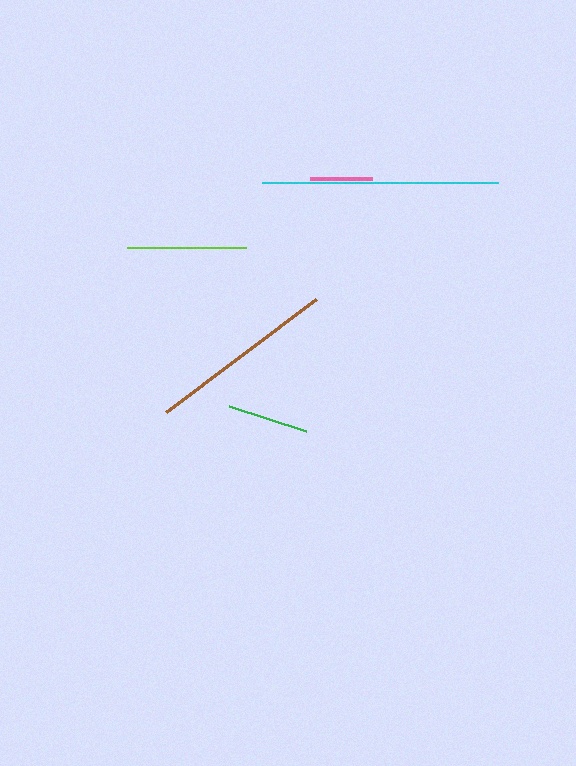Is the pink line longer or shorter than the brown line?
The brown line is longer than the pink line.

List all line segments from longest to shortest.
From longest to shortest: cyan, brown, lime, green, pink.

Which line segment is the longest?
The cyan line is the longest at approximately 236 pixels.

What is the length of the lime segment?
The lime segment is approximately 119 pixels long.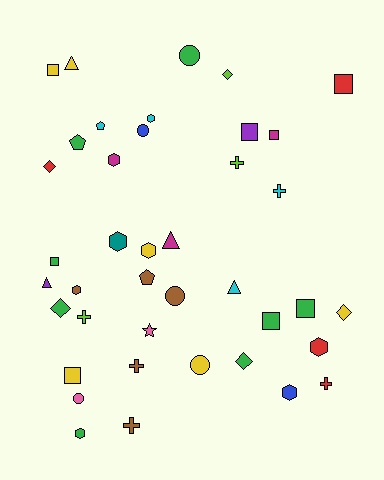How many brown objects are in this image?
There are 5 brown objects.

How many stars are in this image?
There is 1 star.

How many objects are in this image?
There are 40 objects.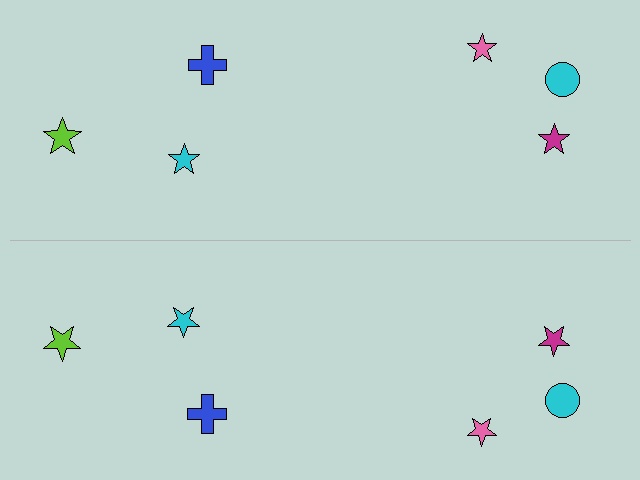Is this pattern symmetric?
Yes, this pattern has bilateral (reflection) symmetry.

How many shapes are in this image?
There are 12 shapes in this image.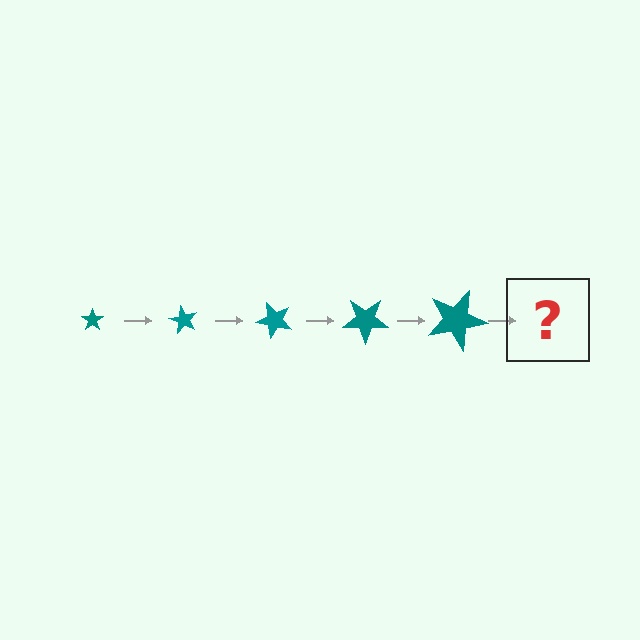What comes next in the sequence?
The next element should be a star, larger than the previous one and rotated 300 degrees from the start.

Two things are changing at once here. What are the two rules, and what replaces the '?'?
The two rules are that the star grows larger each step and it rotates 60 degrees each step. The '?' should be a star, larger than the previous one and rotated 300 degrees from the start.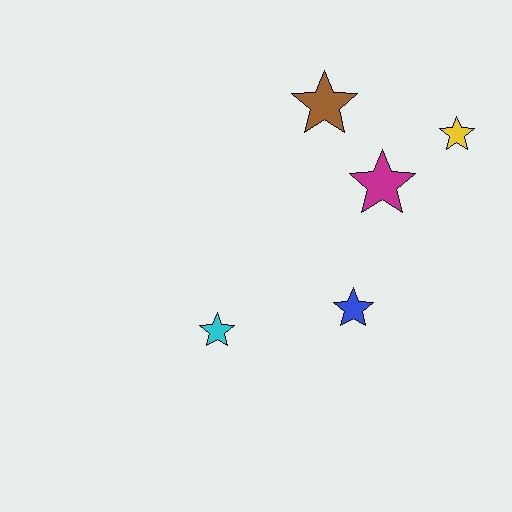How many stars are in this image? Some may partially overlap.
There are 5 stars.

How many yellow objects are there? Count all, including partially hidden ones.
There is 1 yellow object.